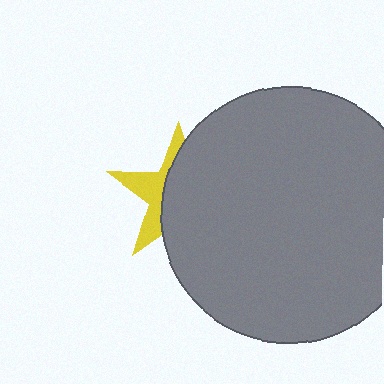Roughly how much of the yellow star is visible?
A small part of it is visible (roughly 37%).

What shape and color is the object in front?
The object in front is a gray circle.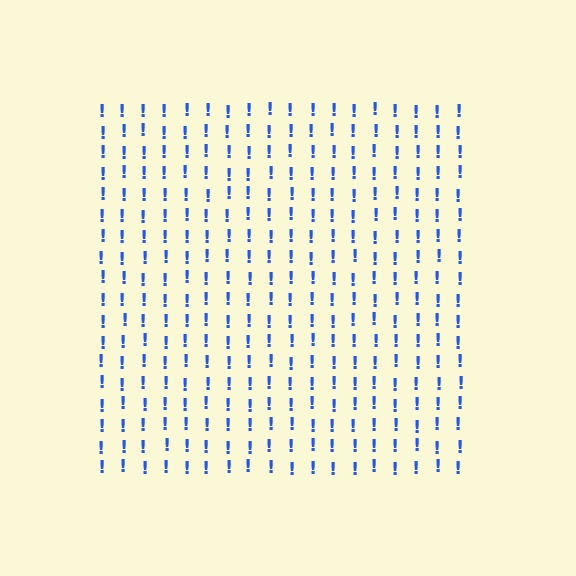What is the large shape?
The large shape is a square.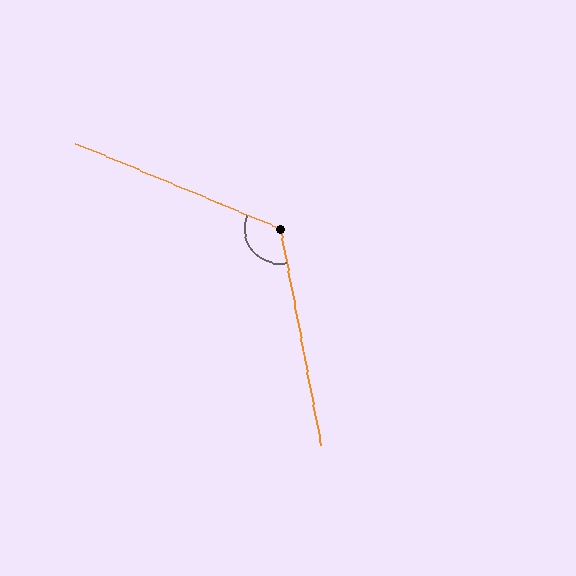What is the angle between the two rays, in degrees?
Approximately 123 degrees.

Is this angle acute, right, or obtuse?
It is obtuse.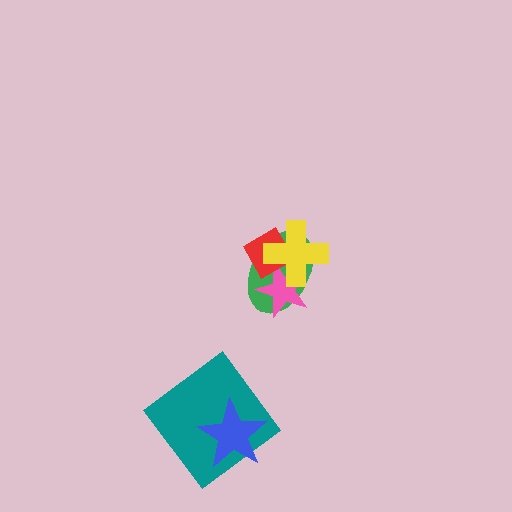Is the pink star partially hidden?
Yes, it is partially covered by another shape.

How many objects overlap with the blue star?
1 object overlaps with the blue star.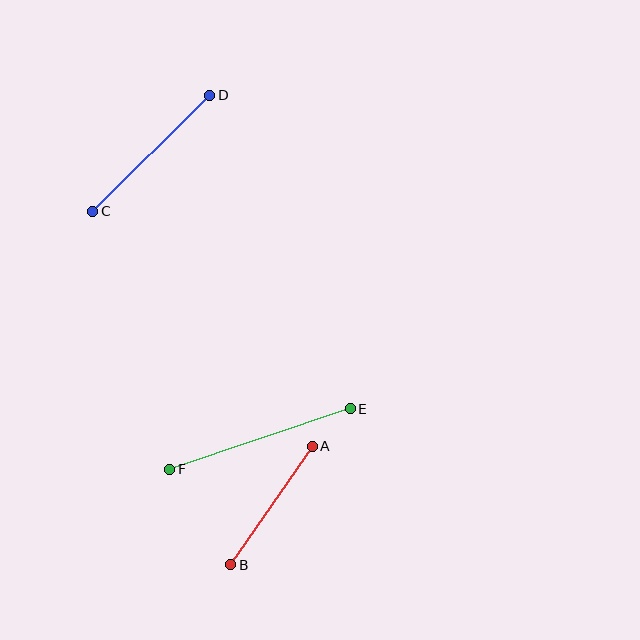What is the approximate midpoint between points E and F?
The midpoint is at approximately (260, 439) pixels.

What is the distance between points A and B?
The distance is approximately 144 pixels.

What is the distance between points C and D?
The distance is approximately 165 pixels.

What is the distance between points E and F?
The distance is approximately 191 pixels.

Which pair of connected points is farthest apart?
Points E and F are farthest apart.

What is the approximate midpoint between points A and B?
The midpoint is at approximately (272, 506) pixels.